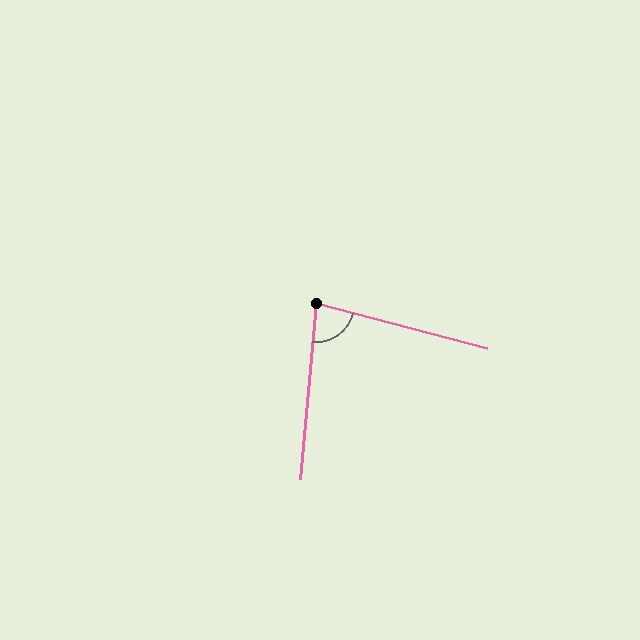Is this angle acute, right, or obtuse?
It is acute.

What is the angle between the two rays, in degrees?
Approximately 81 degrees.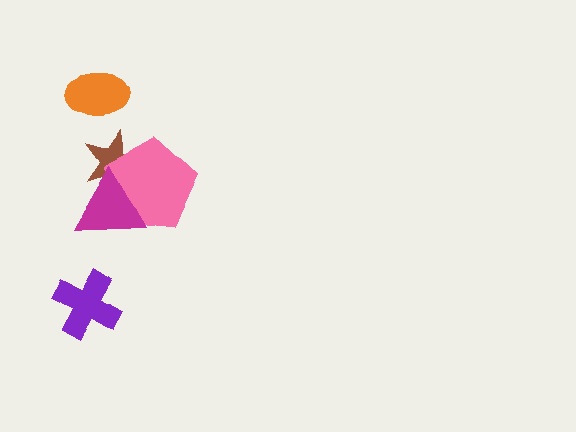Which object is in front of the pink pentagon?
The magenta triangle is in front of the pink pentagon.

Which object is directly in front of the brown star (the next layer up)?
The pink pentagon is directly in front of the brown star.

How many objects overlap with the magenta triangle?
2 objects overlap with the magenta triangle.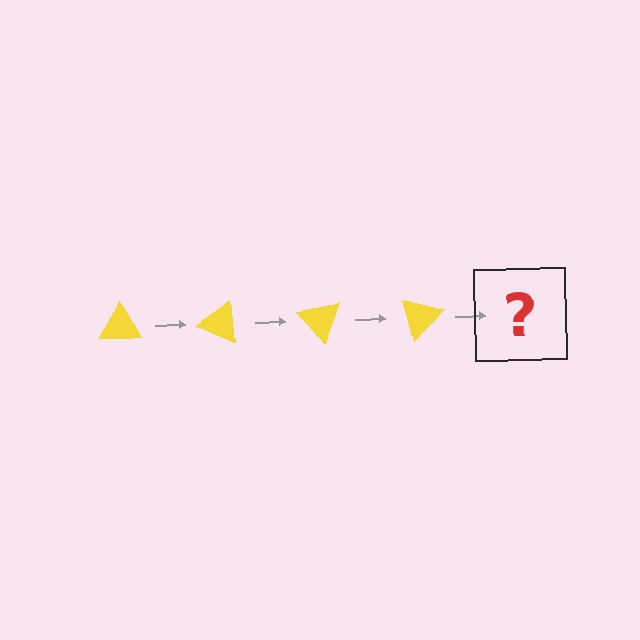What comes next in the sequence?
The next element should be a yellow triangle rotated 100 degrees.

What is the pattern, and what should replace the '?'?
The pattern is that the triangle rotates 25 degrees each step. The '?' should be a yellow triangle rotated 100 degrees.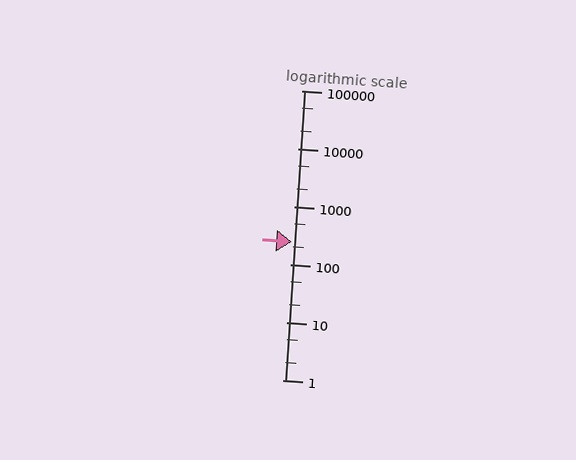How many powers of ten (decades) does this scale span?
The scale spans 5 decades, from 1 to 100000.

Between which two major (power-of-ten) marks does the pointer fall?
The pointer is between 100 and 1000.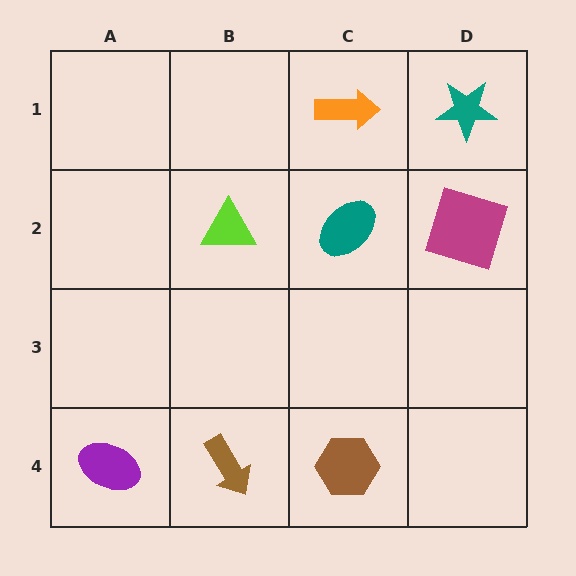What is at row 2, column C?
A teal ellipse.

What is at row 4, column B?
A brown arrow.